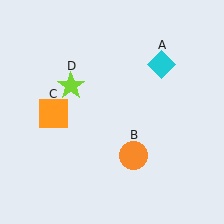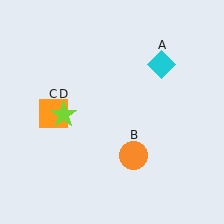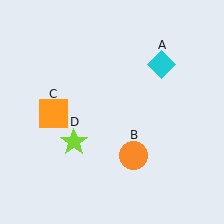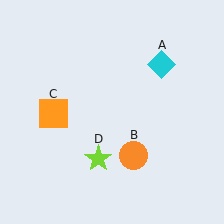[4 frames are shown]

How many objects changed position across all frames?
1 object changed position: lime star (object D).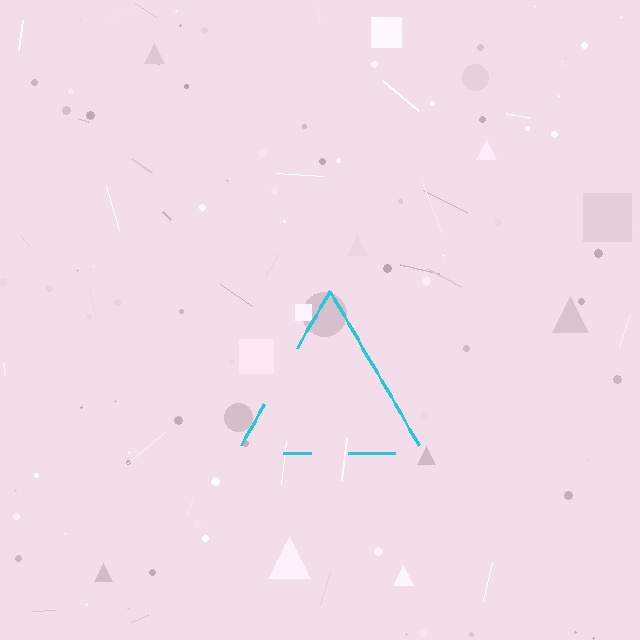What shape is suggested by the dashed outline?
The dashed outline suggests a triangle.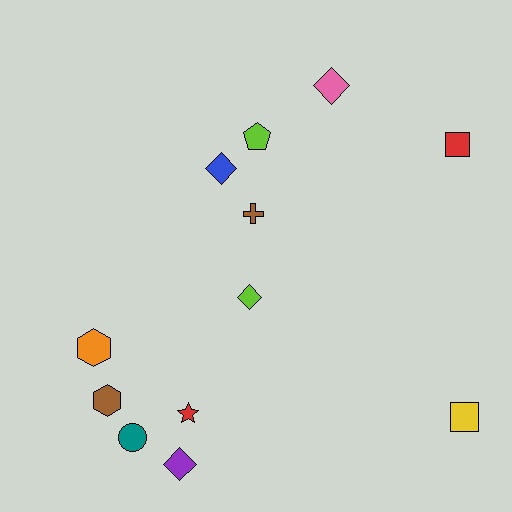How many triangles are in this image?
There are no triangles.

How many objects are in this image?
There are 12 objects.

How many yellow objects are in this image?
There is 1 yellow object.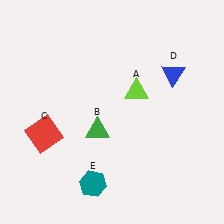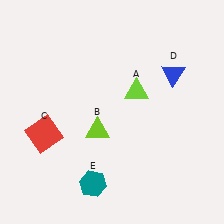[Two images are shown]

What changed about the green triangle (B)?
In Image 1, B is green. In Image 2, it changed to lime.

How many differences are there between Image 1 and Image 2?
There is 1 difference between the two images.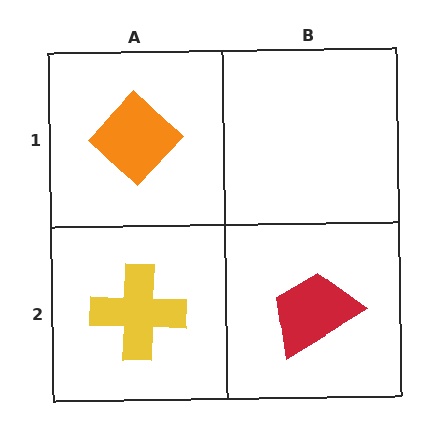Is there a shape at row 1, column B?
No, that cell is empty.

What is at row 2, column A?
A yellow cross.